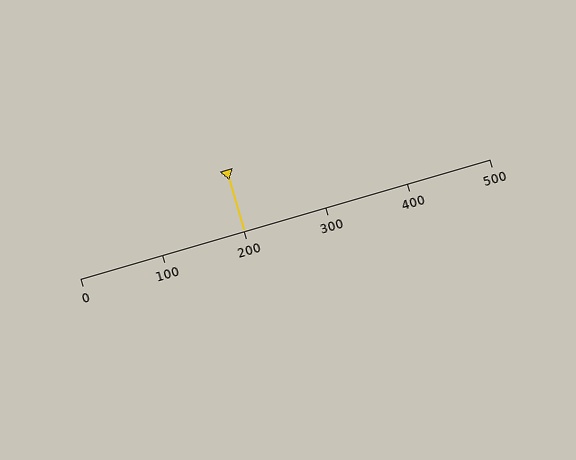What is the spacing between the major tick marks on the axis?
The major ticks are spaced 100 apart.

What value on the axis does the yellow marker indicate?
The marker indicates approximately 200.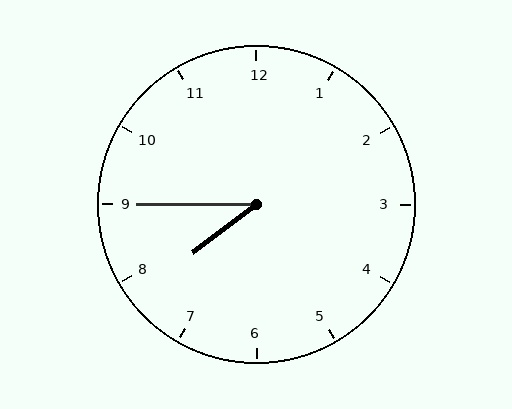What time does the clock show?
7:45.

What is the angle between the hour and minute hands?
Approximately 38 degrees.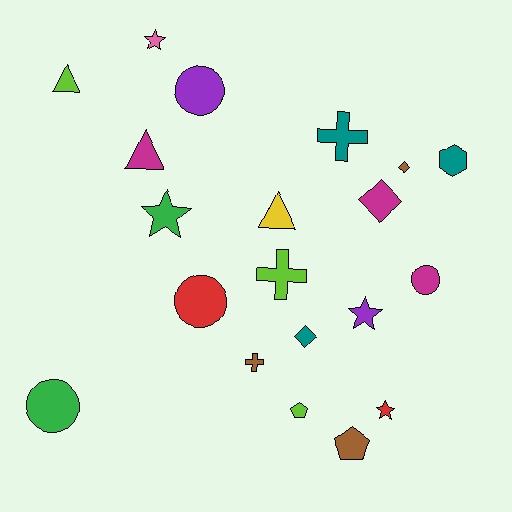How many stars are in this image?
There are 4 stars.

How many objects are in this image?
There are 20 objects.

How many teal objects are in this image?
There are 3 teal objects.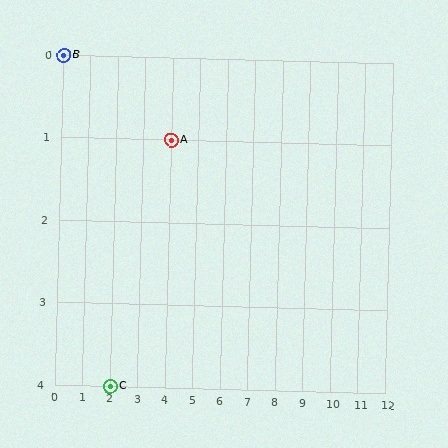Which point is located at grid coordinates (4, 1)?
Point A is at (4, 1).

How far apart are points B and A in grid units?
Points B and A are 4 columns and 1 row apart (about 4.1 grid units diagonally).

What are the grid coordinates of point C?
Point C is at grid coordinates (2, 4).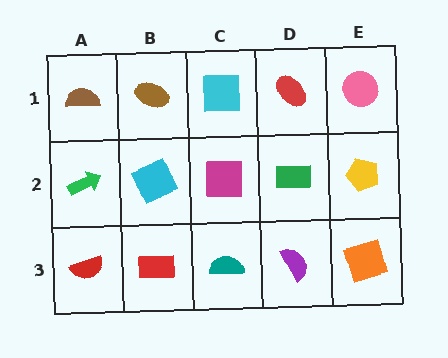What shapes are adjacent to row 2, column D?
A red ellipse (row 1, column D), a purple semicircle (row 3, column D), a magenta square (row 2, column C), a yellow pentagon (row 2, column E).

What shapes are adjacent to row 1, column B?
A cyan square (row 2, column B), a brown semicircle (row 1, column A), a cyan square (row 1, column C).